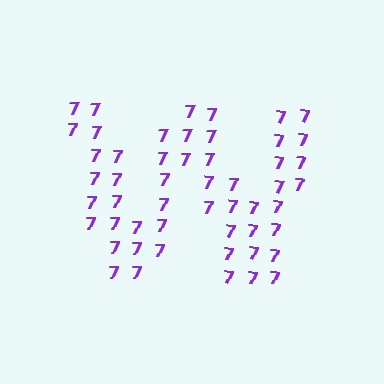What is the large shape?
The large shape is the letter W.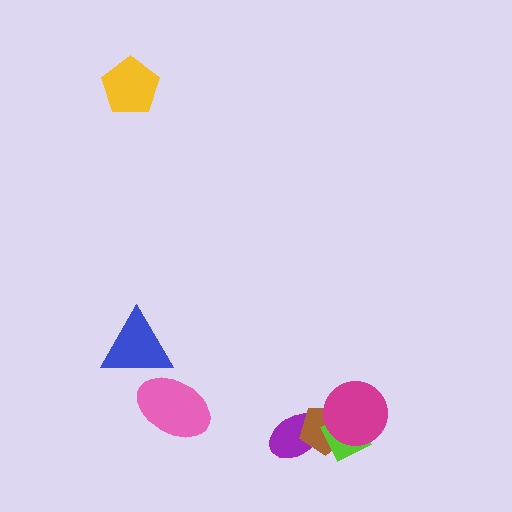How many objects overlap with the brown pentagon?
3 objects overlap with the brown pentagon.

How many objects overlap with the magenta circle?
2 objects overlap with the magenta circle.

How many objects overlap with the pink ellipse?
1 object overlaps with the pink ellipse.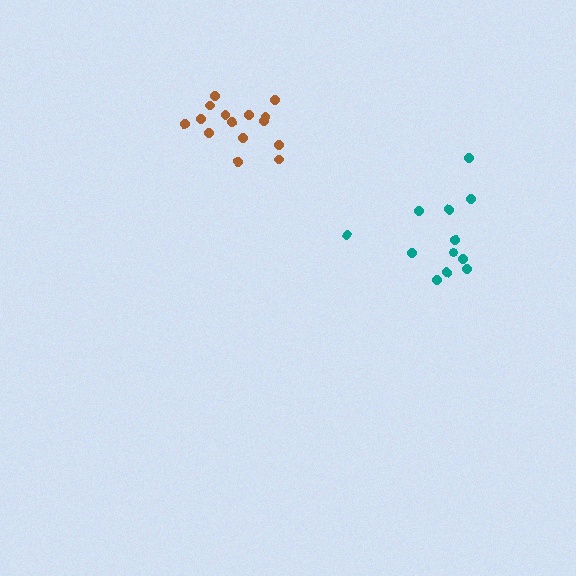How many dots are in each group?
Group 1: 12 dots, Group 2: 15 dots (27 total).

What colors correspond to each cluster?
The clusters are colored: teal, brown.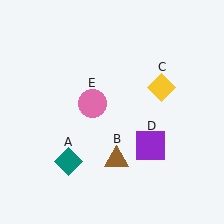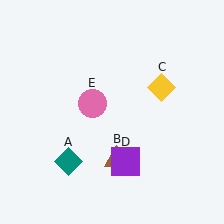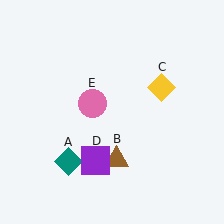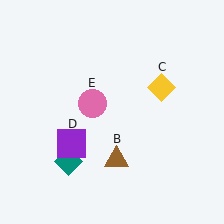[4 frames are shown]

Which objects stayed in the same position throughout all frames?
Teal diamond (object A) and brown triangle (object B) and yellow diamond (object C) and pink circle (object E) remained stationary.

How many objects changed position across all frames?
1 object changed position: purple square (object D).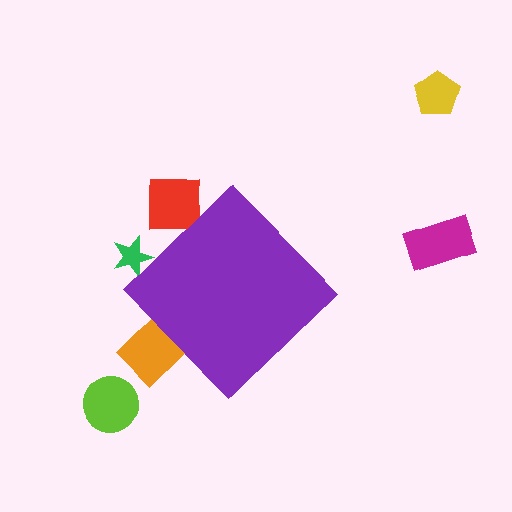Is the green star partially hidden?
Yes, the green star is partially hidden behind the purple diamond.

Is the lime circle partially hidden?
No, the lime circle is fully visible.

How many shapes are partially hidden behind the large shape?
3 shapes are partially hidden.